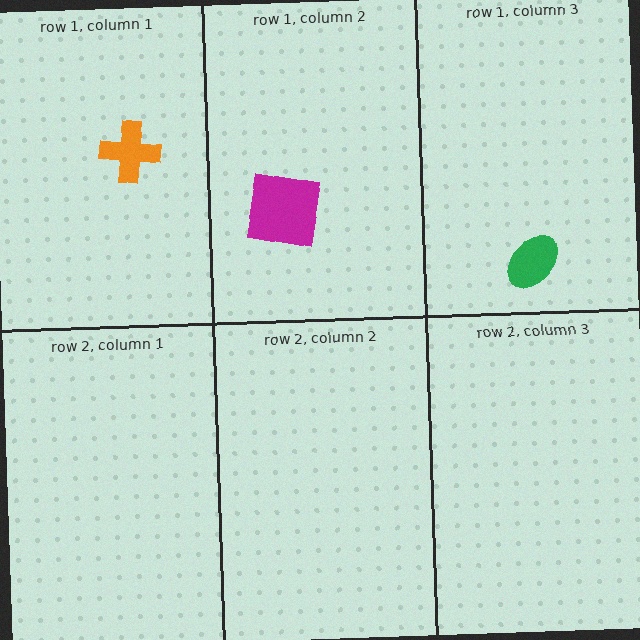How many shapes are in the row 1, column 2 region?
1.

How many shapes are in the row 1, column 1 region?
1.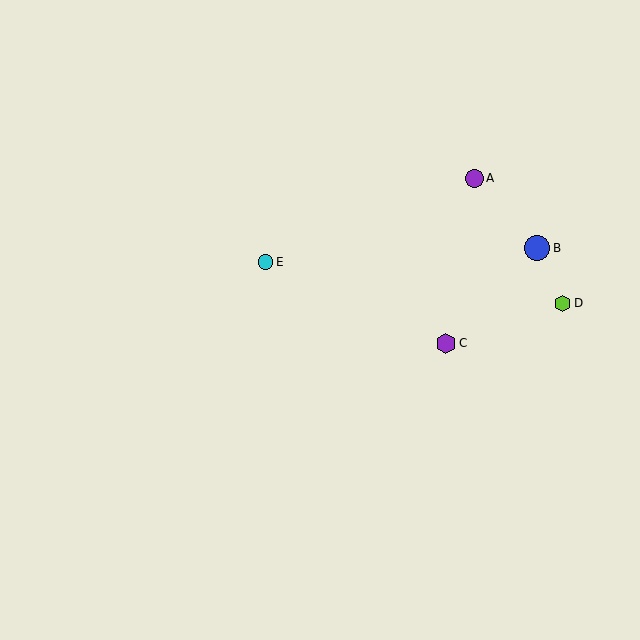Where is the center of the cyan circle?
The center of the cyan circle is at (266, 262).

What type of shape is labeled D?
Shape D is a lime hexagon.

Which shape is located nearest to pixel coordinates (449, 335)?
The purple hexagon (labeled C) at (446, 343) is nearest to that location.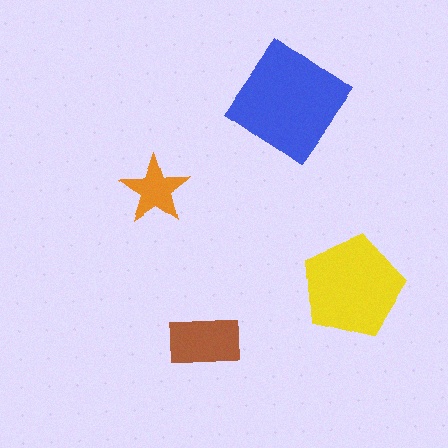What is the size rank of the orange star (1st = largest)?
4th.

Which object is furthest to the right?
The yellow pentagon is rightmost.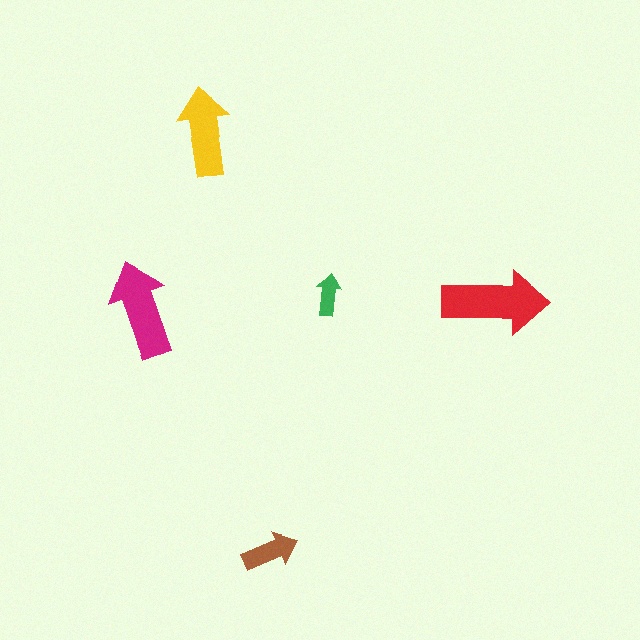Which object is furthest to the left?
The magenta arrow is leftmost.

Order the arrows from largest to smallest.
the red one, the magenta one, the yellow one, the brown one, the green one.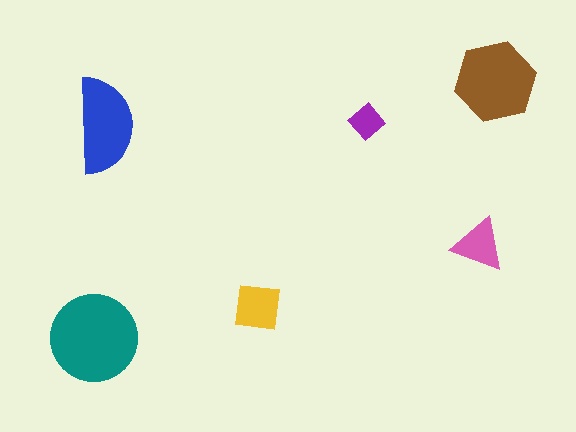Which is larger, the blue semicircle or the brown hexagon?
The brown hexagon.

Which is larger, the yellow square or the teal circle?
The teal circle.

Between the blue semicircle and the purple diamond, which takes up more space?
The blue semicircle.